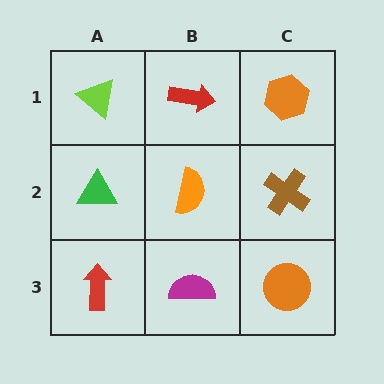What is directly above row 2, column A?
A lime triangle.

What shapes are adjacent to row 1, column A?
A green triangle (row 2, column A), a red arrow (row 1, column B).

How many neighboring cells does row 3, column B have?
3.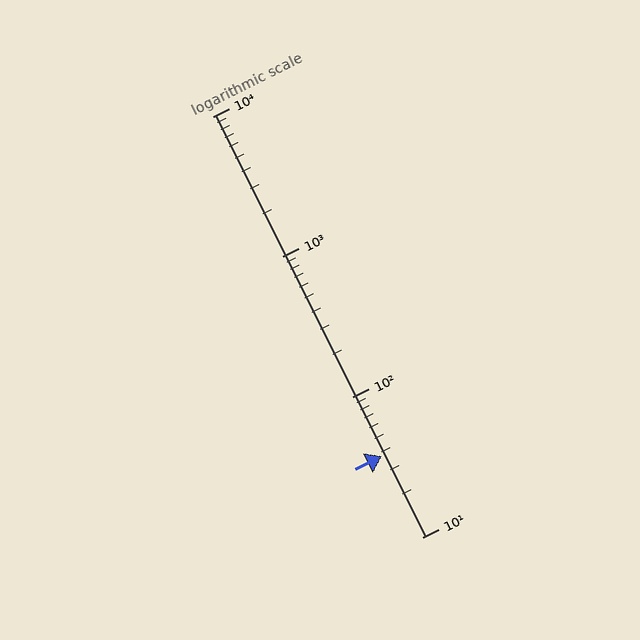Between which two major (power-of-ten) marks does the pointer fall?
The pointer is between 10 and 100.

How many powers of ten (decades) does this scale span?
The scale spans 3 decades, from 10 to 10000.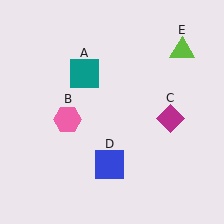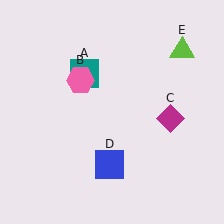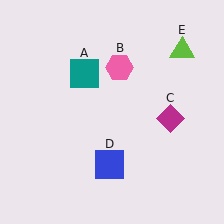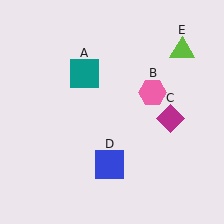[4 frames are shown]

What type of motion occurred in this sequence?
The pink hexagon (object B) rotated clockwise around the center of the scene.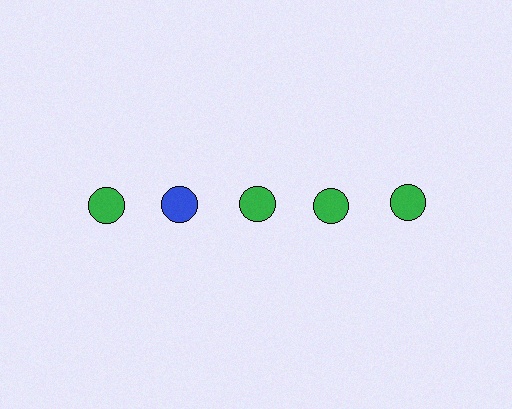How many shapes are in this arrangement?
There are 5 shapes arranged in a grid pattern.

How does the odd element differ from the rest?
It has a different color: blue instead of green.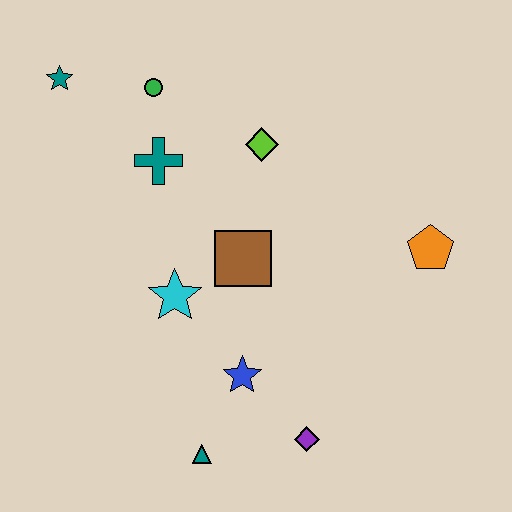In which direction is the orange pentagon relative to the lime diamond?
The orange pentagon is to the right of the lime diamond.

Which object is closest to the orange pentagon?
The brown square is closest to the orange pentagon.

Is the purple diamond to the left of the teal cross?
No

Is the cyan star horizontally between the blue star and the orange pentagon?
No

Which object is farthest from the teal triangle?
The teal star is farthest from the teal triangle.